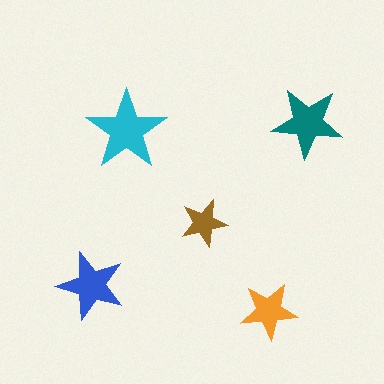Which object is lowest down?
The orange star is bottommost.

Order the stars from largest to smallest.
the cyan one, the teal one, the blue one, the orange one, the brown one.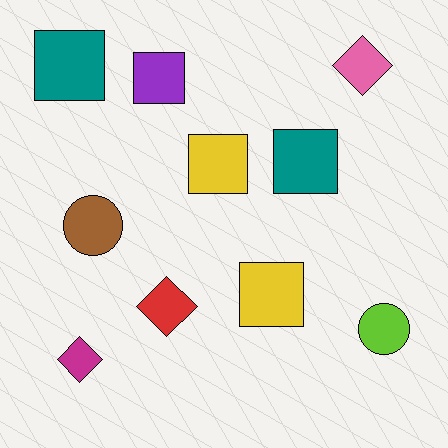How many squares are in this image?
There are 5 squares.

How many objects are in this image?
There are 10 objects.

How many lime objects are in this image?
There is 1 lime object.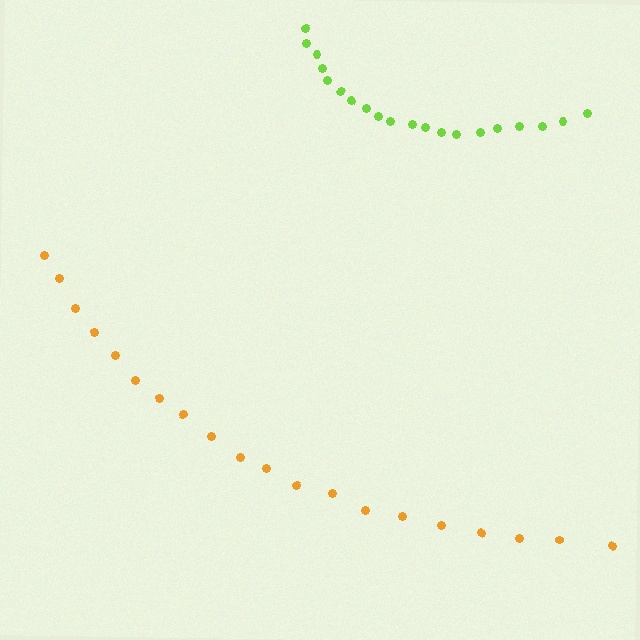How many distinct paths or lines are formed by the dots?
There are 2 distinct paths.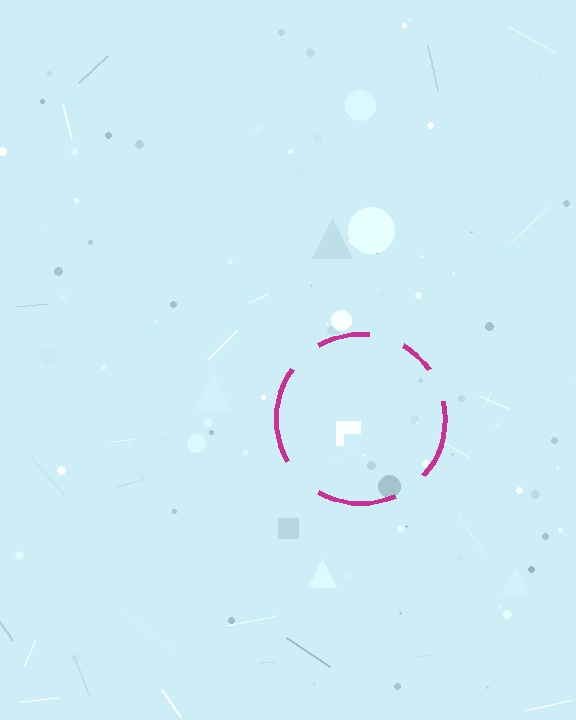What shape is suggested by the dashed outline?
The dashed outline suggests a circle.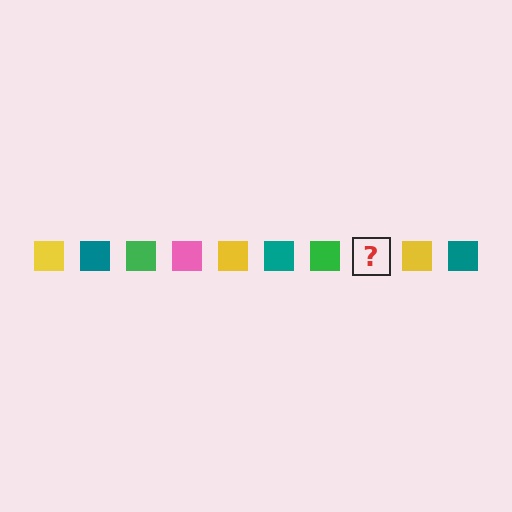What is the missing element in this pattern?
The missing element is a pink square.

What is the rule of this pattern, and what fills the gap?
The rule is that the pattern cycles through yellow, teal, green, pink squares. The gap should be filled with a pink square.